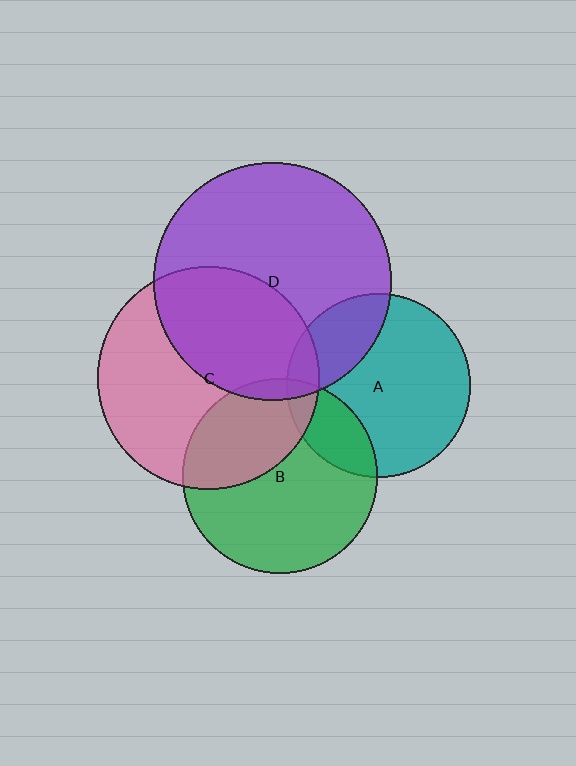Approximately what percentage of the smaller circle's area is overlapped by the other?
Approximately 20%.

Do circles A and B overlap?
Yes.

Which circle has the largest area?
Circle D (purple).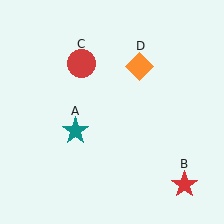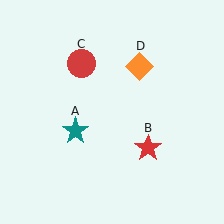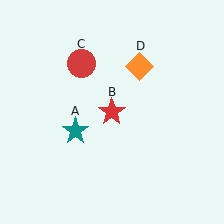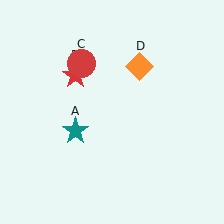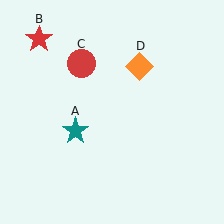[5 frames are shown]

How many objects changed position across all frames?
1 object changed position: red star (object B).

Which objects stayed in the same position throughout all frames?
Teal star (object A) and red circle (object C) and orange diamond (object D) remained stationary.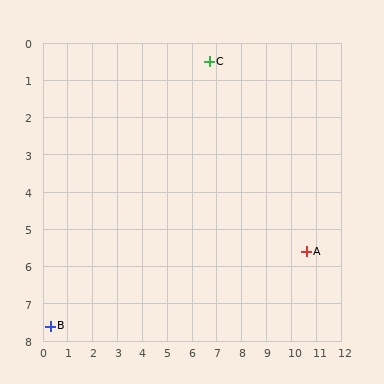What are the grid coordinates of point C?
Point C is at approximately (6.7, 0.5).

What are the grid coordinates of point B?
Point B is at approximately (0.3, 7.6).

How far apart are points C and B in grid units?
Points C and B are about 9.6 grid units apart.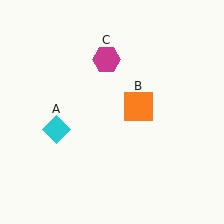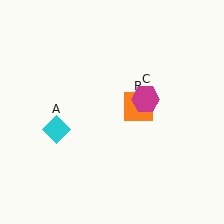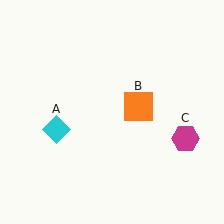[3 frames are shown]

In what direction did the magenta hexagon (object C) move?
The magenta hexagon (object C) moved down and to the right.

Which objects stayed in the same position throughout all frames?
Cyan diamond (object A) and orange square (object B) remained stationary.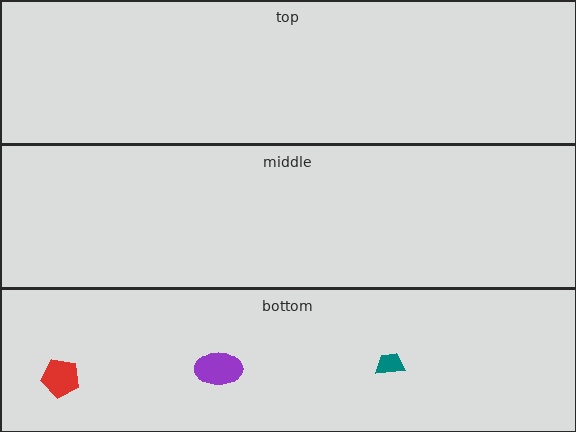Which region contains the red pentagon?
The bottom region.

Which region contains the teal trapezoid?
The bottom region.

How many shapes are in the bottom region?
3.